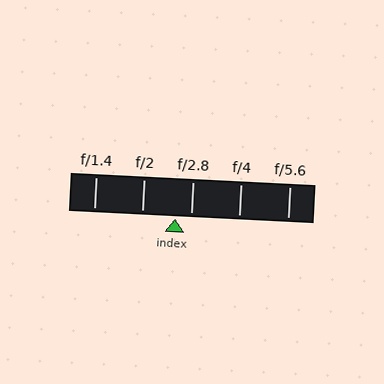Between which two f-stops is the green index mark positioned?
The index mark is between f/2 and f/2.8.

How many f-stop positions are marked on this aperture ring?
There are 5 f-stop positions marked.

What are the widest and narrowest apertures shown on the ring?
The widest aperture shown is f/1.4 and the narrowest is f/5.6.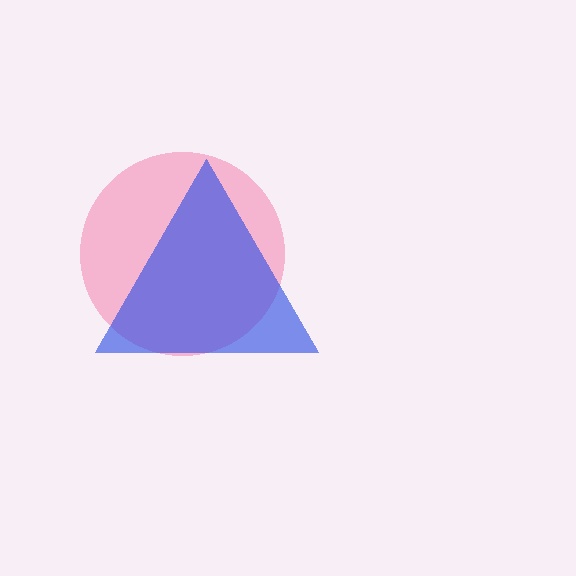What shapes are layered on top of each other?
The layered shapes are: a pink circle, a blue triangle.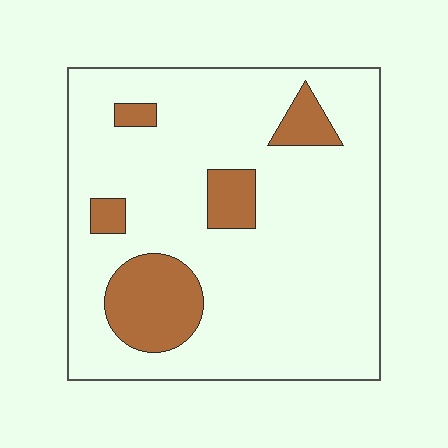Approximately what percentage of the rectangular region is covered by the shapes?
Approximately 15%.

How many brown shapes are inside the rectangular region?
5.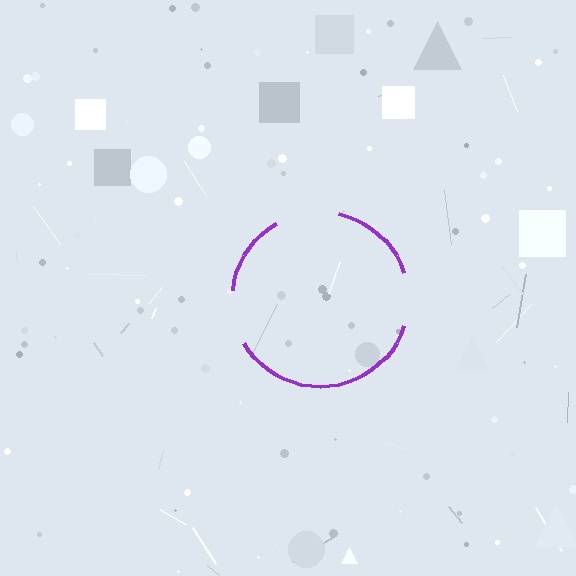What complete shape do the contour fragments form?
The contour fragments form a circle.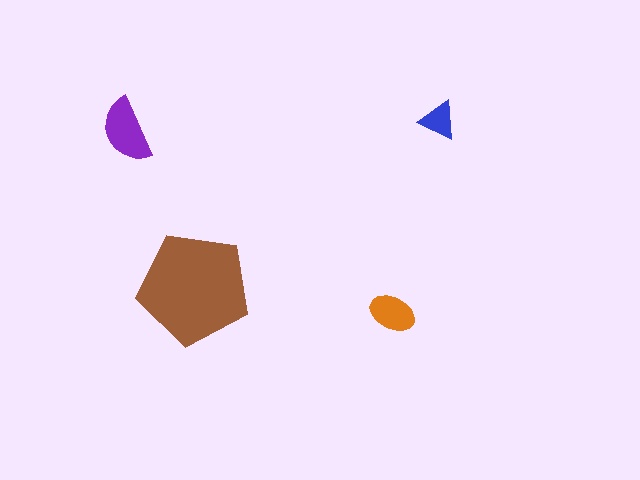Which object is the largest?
The brown pentagon.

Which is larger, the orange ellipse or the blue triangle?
The orange ellipse.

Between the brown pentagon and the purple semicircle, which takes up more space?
The brown pentagon.